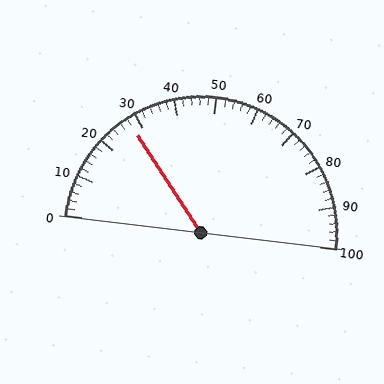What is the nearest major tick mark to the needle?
The nearest major tick mark is 30.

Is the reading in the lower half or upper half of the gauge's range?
The reading is in the lower half of the range (0 to 100).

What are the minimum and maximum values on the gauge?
The gauge ranges from 0 to 100.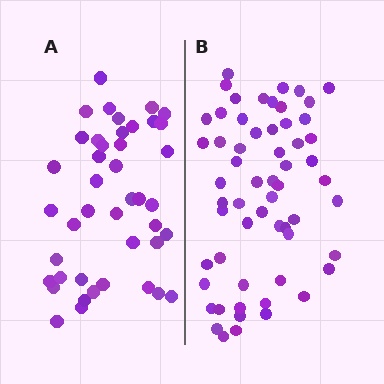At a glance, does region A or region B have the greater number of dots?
Region B (the right region) has more dots.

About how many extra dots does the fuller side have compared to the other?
Region B has approximately 15 more dots than region A.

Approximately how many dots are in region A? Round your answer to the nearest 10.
About 40 dots. (The exact count is 43, which rounds to 40.)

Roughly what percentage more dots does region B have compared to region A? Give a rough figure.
About 35% more.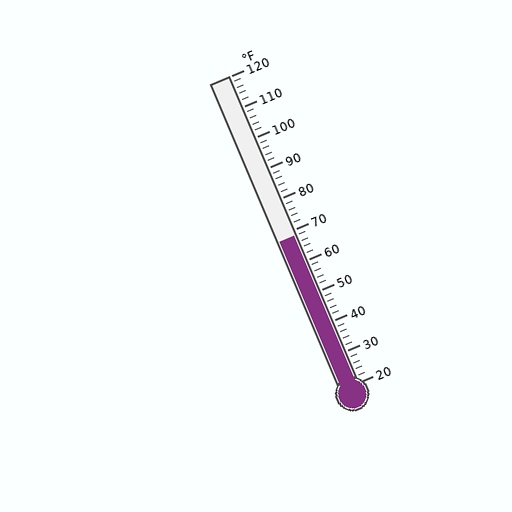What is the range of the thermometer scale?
The thermometer scale ranges from 20°F to 120°F.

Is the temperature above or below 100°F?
The temperature is below 100°F.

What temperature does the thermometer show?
The thermometer shows approximately 68°F.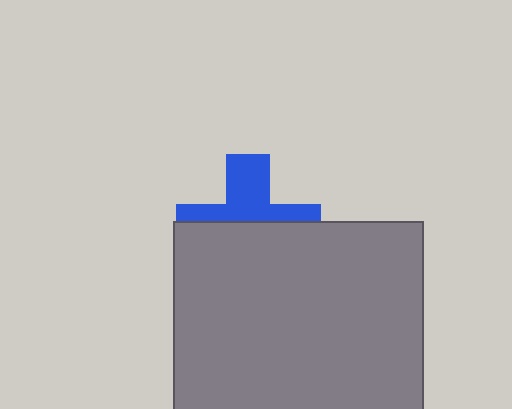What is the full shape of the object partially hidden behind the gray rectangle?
The partially hidden object is a blue cross.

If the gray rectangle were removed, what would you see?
You would see the complete blue cross.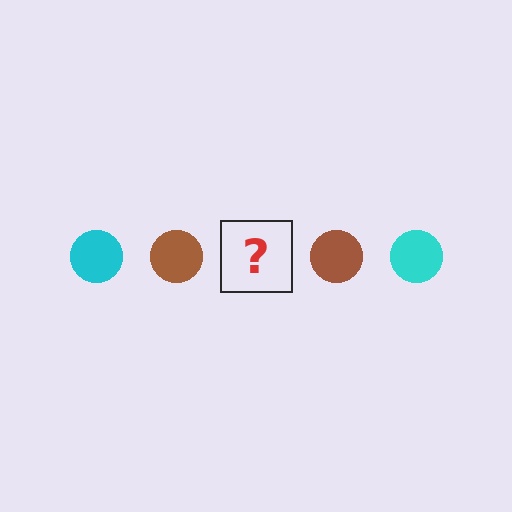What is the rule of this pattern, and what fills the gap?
The rule is that the pattern cycles through cyan, brown circles. The gap should be filled with a cyan circle.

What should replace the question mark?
The question mark should be replaced with a cyan circle.